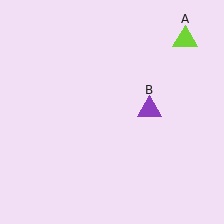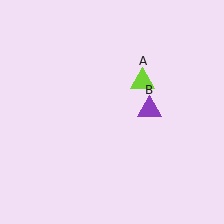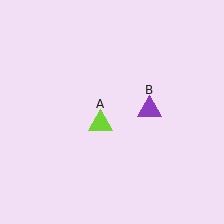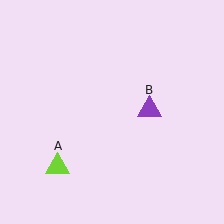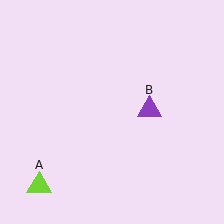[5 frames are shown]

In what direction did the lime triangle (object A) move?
The lime triangle (object A) moved down and to the left.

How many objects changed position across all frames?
1 object changed position: lime triangle (object A).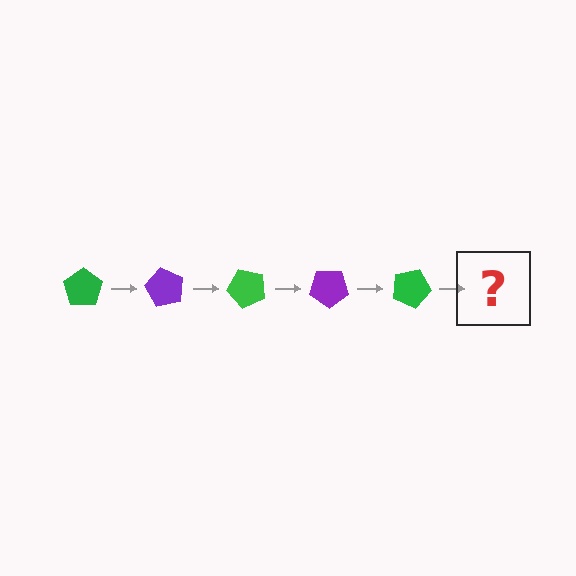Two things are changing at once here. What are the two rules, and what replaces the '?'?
The two rules are that it rotates 60 degrees each step and the color cycles through green and purple. The '?' should be a purple pentagon, rotated 300 degrees from the start.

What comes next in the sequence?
The next element should be a purple pentagon, rotated 300 degrees from the start.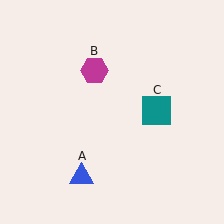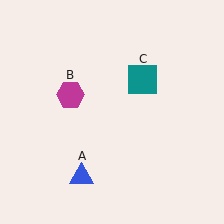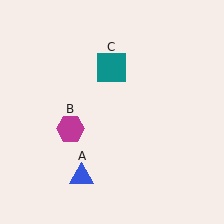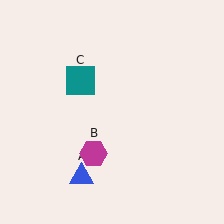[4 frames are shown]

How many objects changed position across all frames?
2 objects changed position: magenta hexagon (object B), teal square (object C).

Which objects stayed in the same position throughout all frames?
Blue triangle (object A) remained stationary.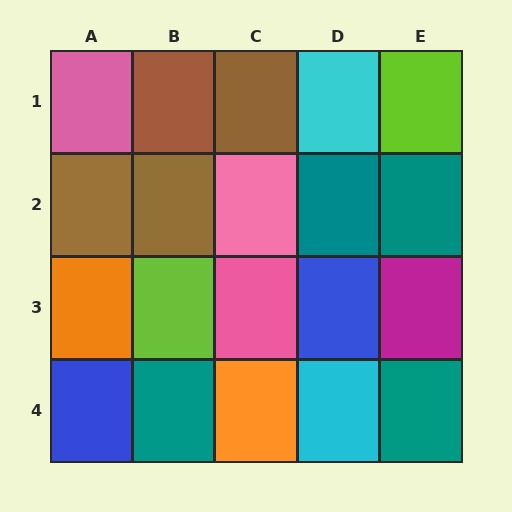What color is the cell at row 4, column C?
Orange.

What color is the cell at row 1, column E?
Lime.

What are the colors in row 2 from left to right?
Brown, brown, pink, teal, teal.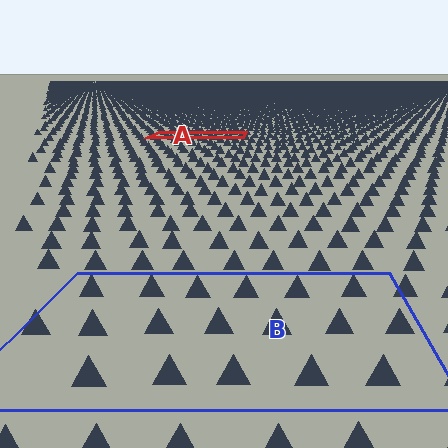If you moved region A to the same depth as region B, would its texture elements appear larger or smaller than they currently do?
They would appear larger. At a closer depth, the same texture elements are projected at a bigger on-screen size.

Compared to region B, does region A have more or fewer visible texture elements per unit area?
Region A has more texture elements per unit area — they are packed more densely because it is farther away.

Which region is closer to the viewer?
Region B is closer. The texture elements there are larger and more spread out.